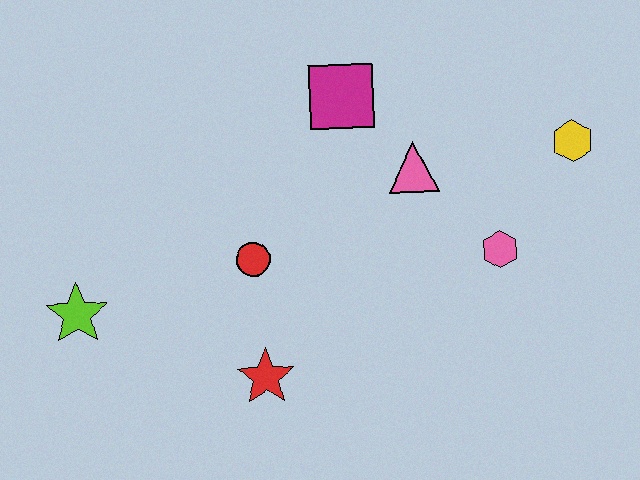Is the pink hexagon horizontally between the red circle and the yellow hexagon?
Yes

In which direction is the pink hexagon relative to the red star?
The pink hexagon is to the right of the red star.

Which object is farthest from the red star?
The yellow hexagon is farthest from the red star.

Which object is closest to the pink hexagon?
The pink triangle is closest to the pink hexagon.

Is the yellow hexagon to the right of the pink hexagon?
Yes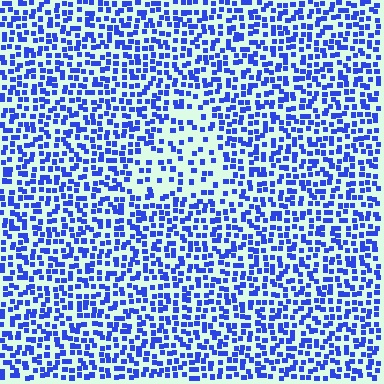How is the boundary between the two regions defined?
The boundary is defined by a change in element density (approximately 1.9x ratio). All elements are the same color, size, and shape.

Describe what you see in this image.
The image contains small blue elements arranged at two different densities. A triangle-shaped region is visible where the elements are less densely packed than the surrounding area.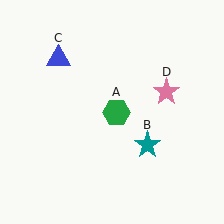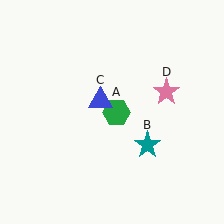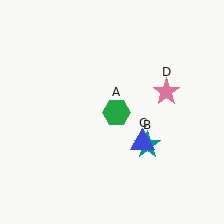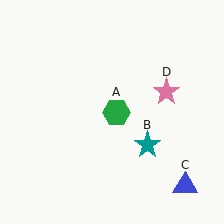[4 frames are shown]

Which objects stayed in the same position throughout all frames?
Green hexagon (object A) and teal star (object B) and pink star (object D) remained stationary.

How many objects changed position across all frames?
1 object changed position: blue triangle (object C).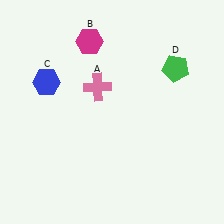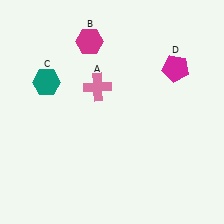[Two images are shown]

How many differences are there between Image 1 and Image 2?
There are 2 differences between the two images.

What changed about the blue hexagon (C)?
In Image 1, C is blue. In Image 2, it changed to teal.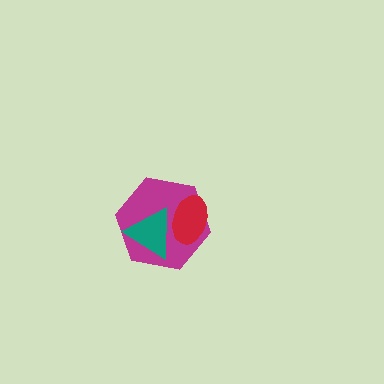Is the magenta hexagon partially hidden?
Yes, it is partially covered by another shape.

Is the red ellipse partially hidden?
Yes, it is partially covered by another shape.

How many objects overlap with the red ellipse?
2 objects overlap with the red ellipse.